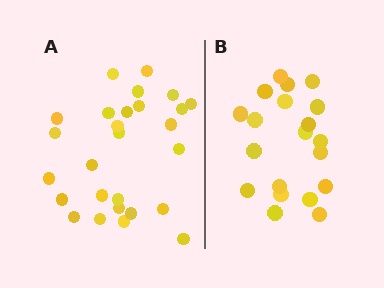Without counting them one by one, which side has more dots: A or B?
Region A (the left region) has more dots.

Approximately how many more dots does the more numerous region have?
Region A has roughly 8 or so more dots than region B.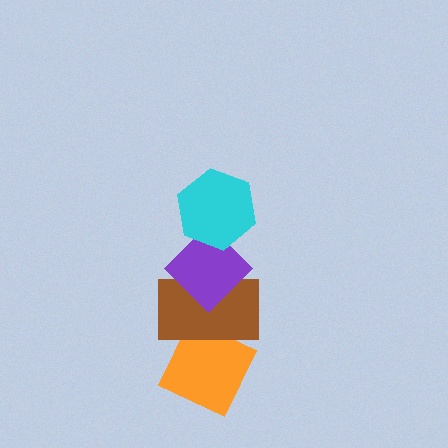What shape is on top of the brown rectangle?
The purple diamond is on top of the brown rectangle.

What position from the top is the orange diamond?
The orange diamond is 4th from the top.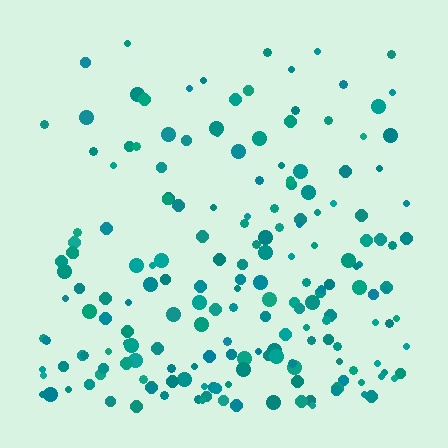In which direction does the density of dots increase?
From top to bottom, with the bottom side densest.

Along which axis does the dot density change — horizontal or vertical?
Vertical.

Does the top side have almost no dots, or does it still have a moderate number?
Still a moderate number, just noticeably fewer than the bottom.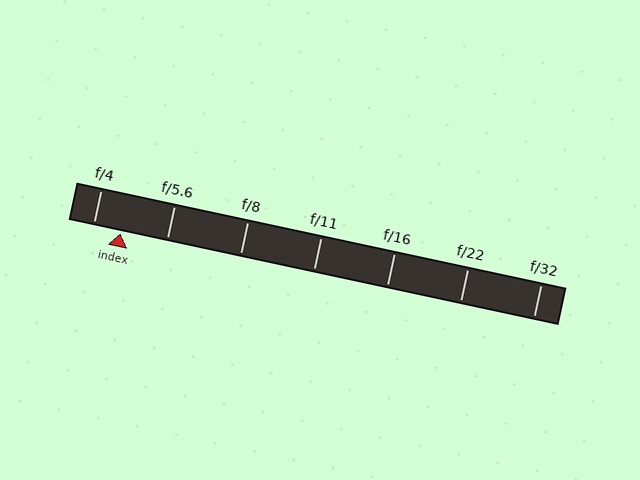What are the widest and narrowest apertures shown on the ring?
The widest aperture shown is f/4 and the narrowest is f/32.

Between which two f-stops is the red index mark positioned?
The index mark is between f/4 and f/5.6.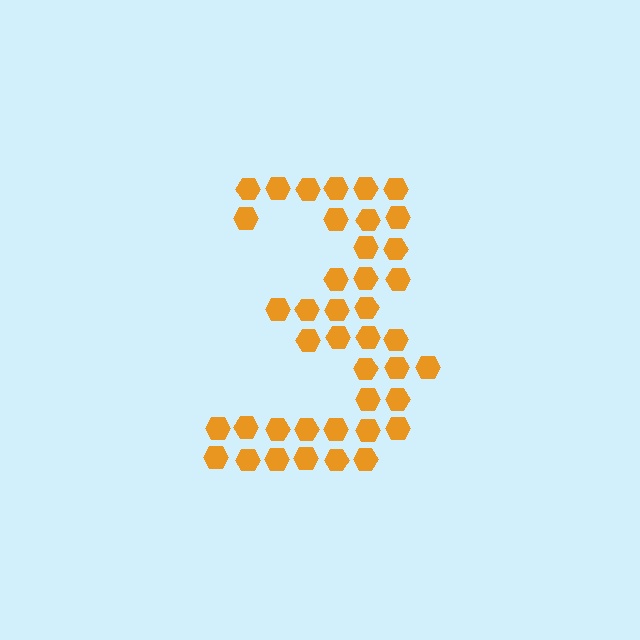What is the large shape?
The large shape is the digit 3.